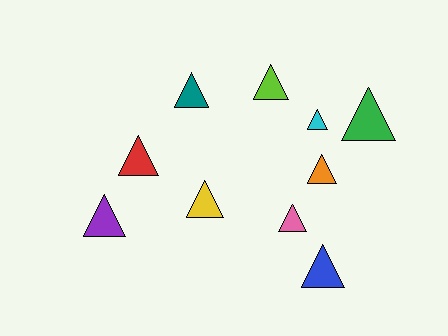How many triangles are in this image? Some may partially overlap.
There are 10 triangles.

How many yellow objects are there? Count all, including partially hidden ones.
There is 1 yellow object.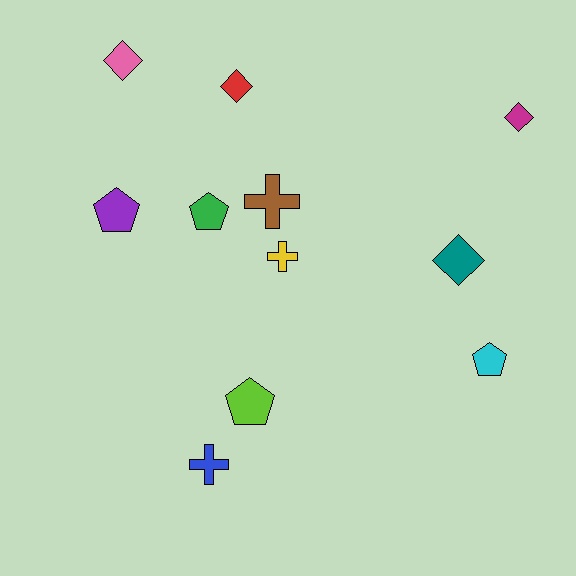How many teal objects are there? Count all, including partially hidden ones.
There is 1 teal object.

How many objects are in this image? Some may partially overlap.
There are 11 objects.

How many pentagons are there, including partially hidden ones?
There are 4 pentagons.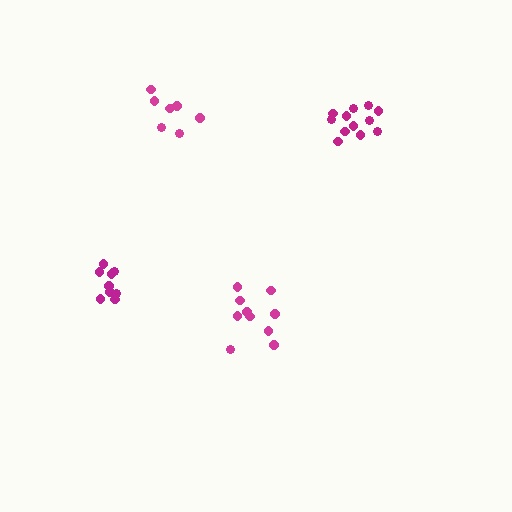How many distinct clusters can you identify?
There are 4 distinct clusters.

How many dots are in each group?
Group 1: 9 dots, Group 2: 12 dots, Group 3: 10 dots, Group 4: 8 dots (39 total).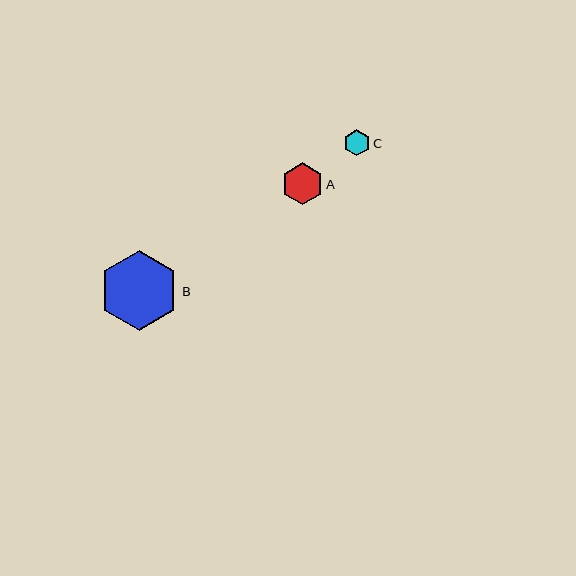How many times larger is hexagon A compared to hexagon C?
Hexagon A is approximately 1.6 times the size of hexagon C.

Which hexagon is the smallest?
Hexagon C is the smallest with a size of approximately 26 pixels.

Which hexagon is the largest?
Hexagon B is the largest with a size of approximately 79 pixels.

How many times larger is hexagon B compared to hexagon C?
Hexagon B is approximately 3.0 times the size of hexagon C.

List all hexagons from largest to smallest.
From largest to smallest: B, A, C.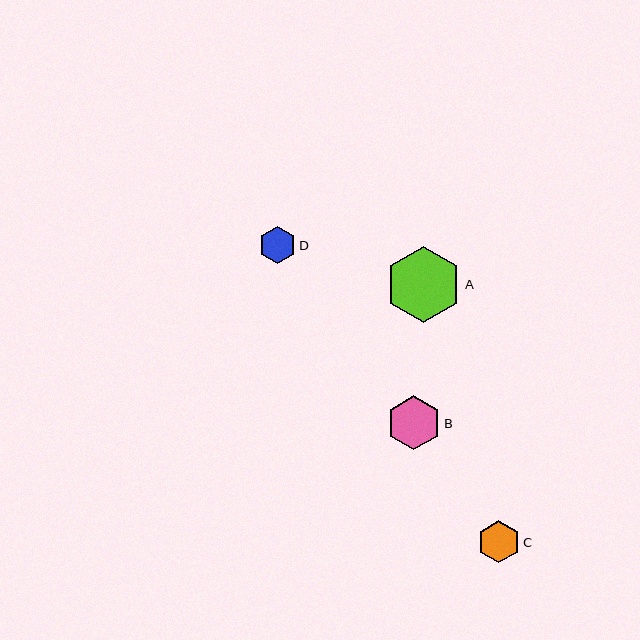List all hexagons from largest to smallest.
From largest to smallest: A, B, C, D.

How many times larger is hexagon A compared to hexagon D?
Hexagon A is approximately 2.1 times the size of hexagon D.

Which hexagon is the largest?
Hexagon A is the largest with a size of approximately 76 pixels.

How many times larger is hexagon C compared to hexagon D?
Hexagon C is approximately 1.2 times the size of hexagon D.